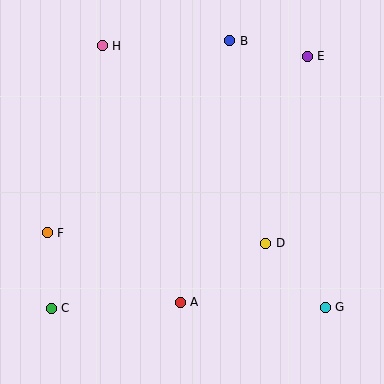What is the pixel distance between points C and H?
The distance between C and H is 267 pixels.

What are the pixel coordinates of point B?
Point B is at (230, 41).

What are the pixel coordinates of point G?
Point G is at (325, 307).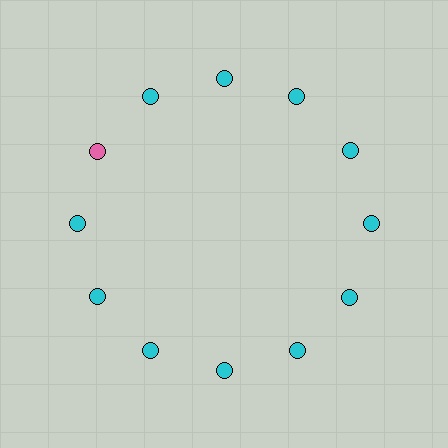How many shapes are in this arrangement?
There are 12 shapes arranged in a ring pattern.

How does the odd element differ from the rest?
It has a different color: pink instead of cyan.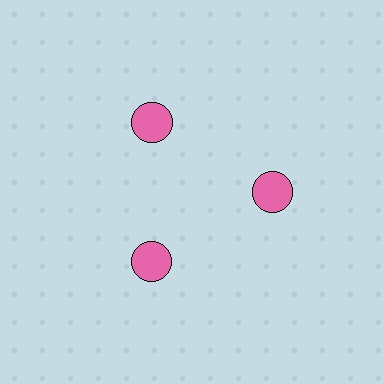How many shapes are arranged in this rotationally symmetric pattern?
There are 3 shapes, arranged in 3 groups of 1.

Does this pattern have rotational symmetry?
Yes, this pattern has 3-fold rotational symmetry. It looks the same after rotating 120 degrees around the center.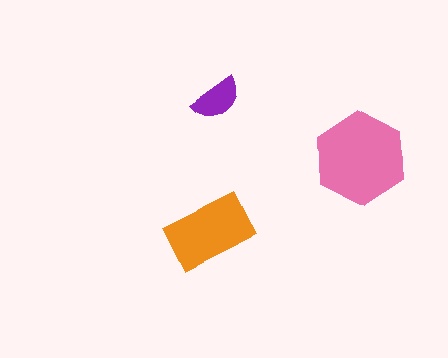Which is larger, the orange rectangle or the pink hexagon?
The pink hexagon.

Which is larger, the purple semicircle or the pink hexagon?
The pink hexagon.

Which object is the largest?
The pink hexagon.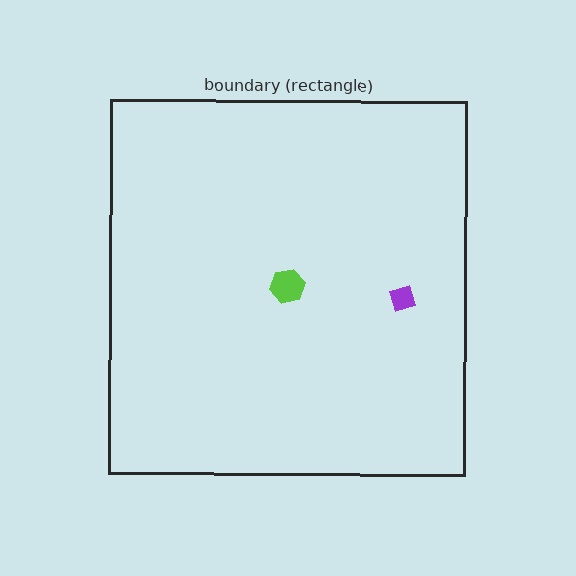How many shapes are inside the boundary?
2 inside, 0 outside.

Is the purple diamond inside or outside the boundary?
Inside.